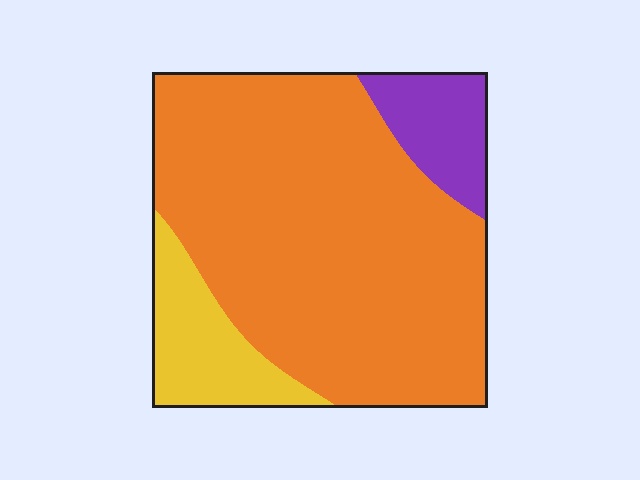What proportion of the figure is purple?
Purple takes up about one tenth (1/10) of the figure.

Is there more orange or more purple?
Orange.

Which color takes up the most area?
Orange, at roughly 75%.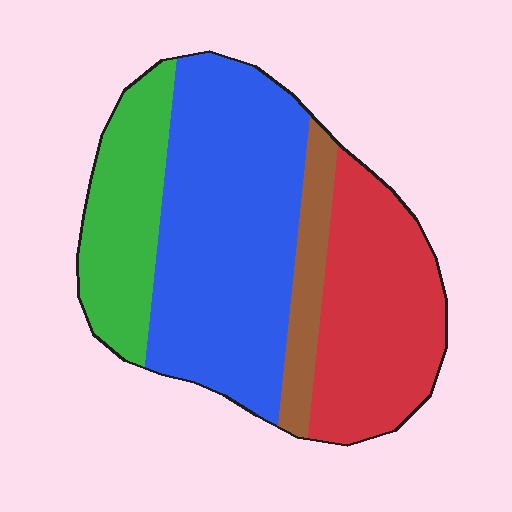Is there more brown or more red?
Red.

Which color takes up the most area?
Blue, at roughly 45%.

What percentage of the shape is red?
Red takes up about one quarter (1/4) of the shape.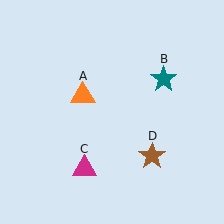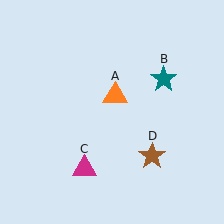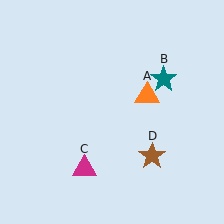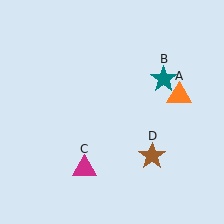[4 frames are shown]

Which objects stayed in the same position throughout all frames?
Teal star (object B) and magenta triangle (object C) and brown star (object D) remained stationary.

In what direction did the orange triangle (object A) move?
The orange triangle (object A) moved right.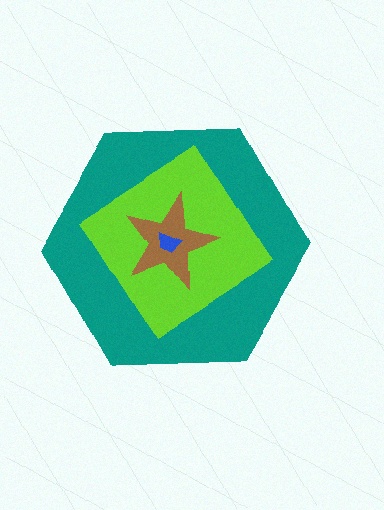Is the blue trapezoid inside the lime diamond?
Yes.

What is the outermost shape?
The teal hexagon.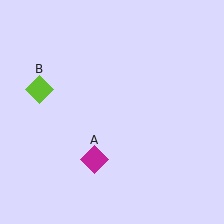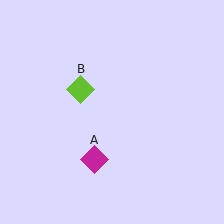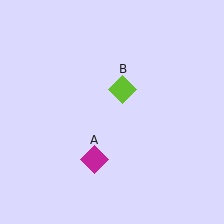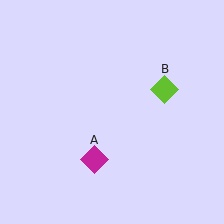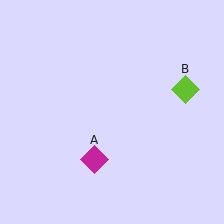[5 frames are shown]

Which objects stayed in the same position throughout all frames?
Magenta diamond (object A) remained stationary.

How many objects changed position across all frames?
1 object changed position: lime diamond (object B).